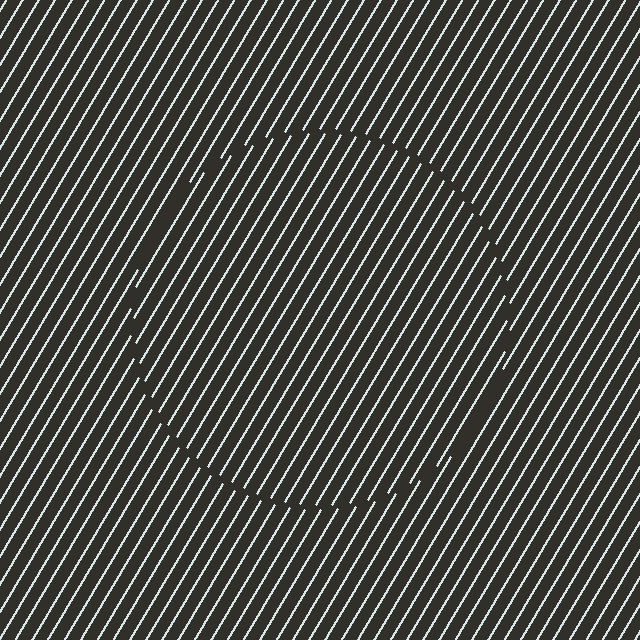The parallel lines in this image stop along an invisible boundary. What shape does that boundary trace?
An illusory circle. The interior of the shape contains the same grating, shifted by half a period — the contour is defined by the phase discontinuity where line-ends from the inner and outer gratings abut.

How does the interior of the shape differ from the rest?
The interior of the shape contains the same grating, shifted by half a period — the contour is defined by the phase discontinuity where line-ends from the inner and outer gratings abut.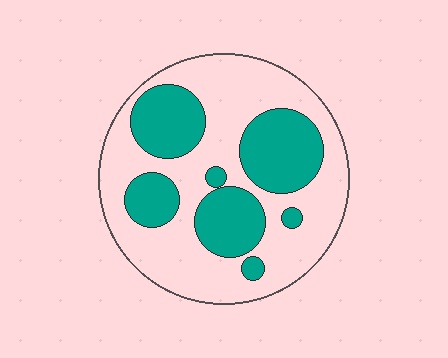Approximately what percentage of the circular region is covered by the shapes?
Approximately 35%.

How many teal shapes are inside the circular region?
7.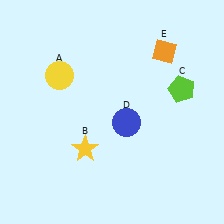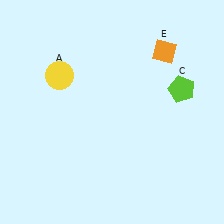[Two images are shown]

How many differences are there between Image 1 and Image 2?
There are 2 differences between the two images.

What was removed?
The yellow star (B), the blue circle (D) were removed in Image 2.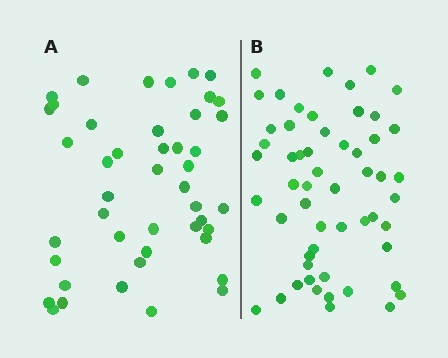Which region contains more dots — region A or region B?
Region B (the right region) has more dots.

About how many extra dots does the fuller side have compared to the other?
Region B has roughly 10 or so more dots than region A.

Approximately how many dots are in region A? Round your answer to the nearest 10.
About 40 dots. (The exact count is 45, which rounds to 40.)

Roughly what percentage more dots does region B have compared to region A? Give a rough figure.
About 20% more.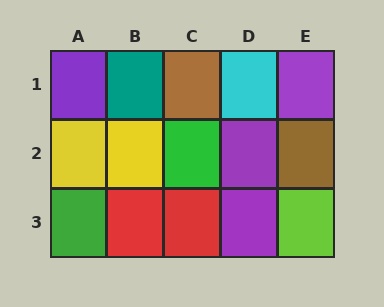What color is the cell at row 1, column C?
Brown.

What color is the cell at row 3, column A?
Green.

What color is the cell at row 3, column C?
Red.